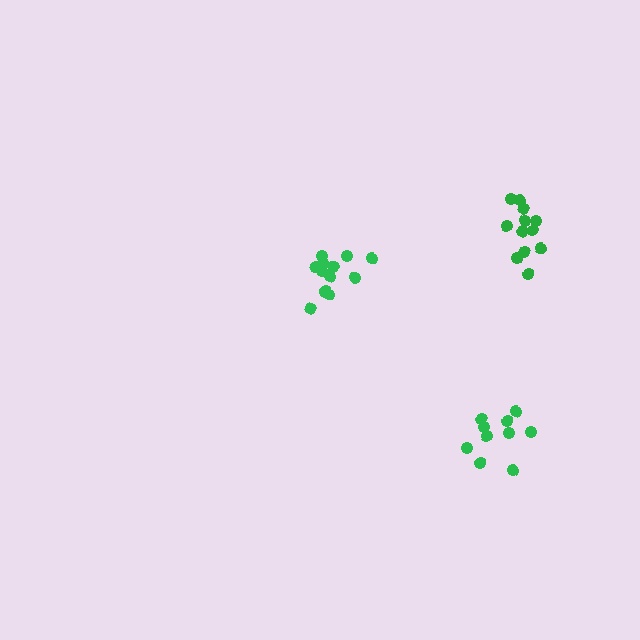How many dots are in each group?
Group 1: 13 dots, Group 2: 12 dots, Group 3: 10 dots (35 total).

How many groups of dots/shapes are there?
There are 3 groups.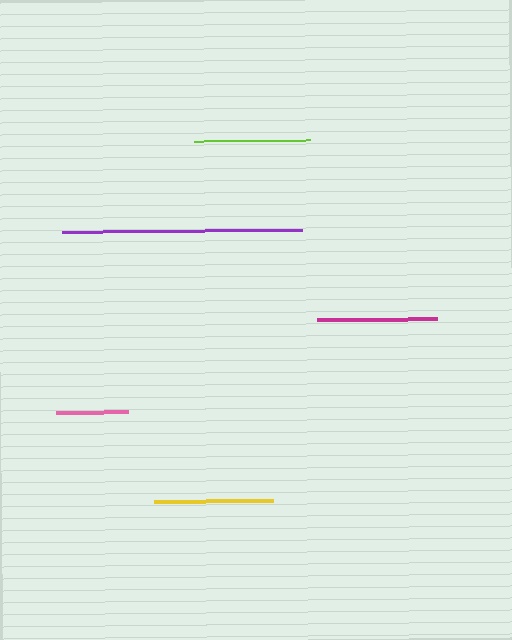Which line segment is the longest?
The purple line is the longest at approximately 240 pixels.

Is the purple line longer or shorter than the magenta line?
The purple line is longer than the magenta line.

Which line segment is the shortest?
The pink line is the shortest at approximately 72 pixels.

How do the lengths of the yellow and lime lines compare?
The yellow and lime lines are approximately the same length.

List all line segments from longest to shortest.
From longest to shortest: purple, magenta, yellow, lime, pink.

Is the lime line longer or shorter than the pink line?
The lime line is longer than the pink line.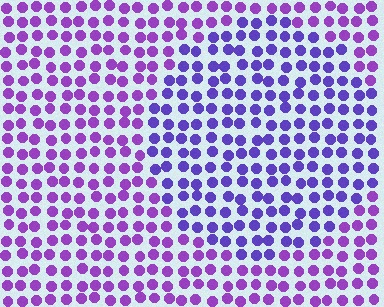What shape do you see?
I see a circle.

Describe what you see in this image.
The image is filled with small purple elements in a uniform arrangement. A circle-shaped region is visible where the elements are tinted to a slightly different hue, forming a subtle color boundary.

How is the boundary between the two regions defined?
The boundary is defined purely by a slight shift in hue (about 28 degrees). Spacing, size, and orientation are identical on both sides.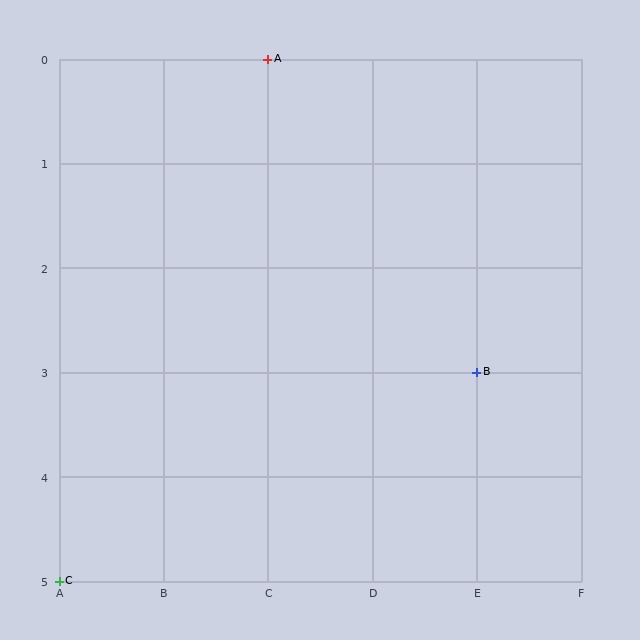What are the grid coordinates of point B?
Point B is at grid coordinates (E, 3).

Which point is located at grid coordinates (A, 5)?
Point C is at (A, 5).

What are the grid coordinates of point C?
Point C is at grid coordinates (A, 5).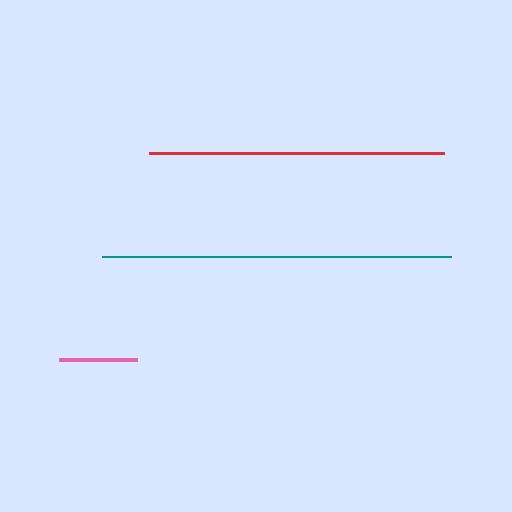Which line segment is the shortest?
The pink line is the shortest at approximately 78 pixels.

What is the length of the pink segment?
The pink segment is approximately 78 pixels long.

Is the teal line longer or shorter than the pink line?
The teal line is longer than the pink line.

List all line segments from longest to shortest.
From longest to shortest: teal, red, pink.